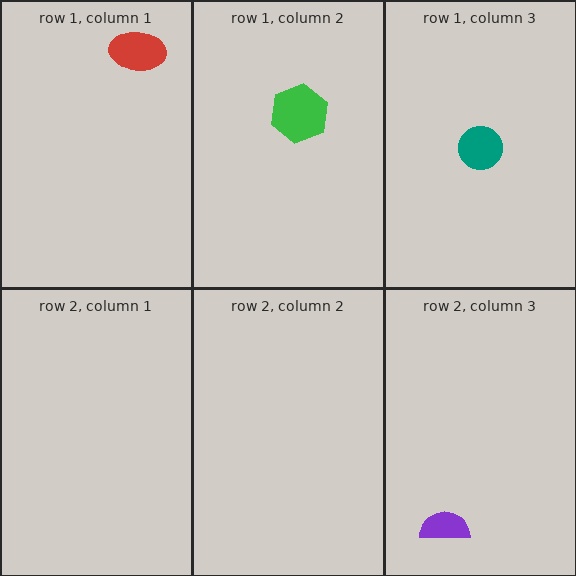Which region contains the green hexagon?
The row 1, column 2 region.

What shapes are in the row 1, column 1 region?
The red ellipse.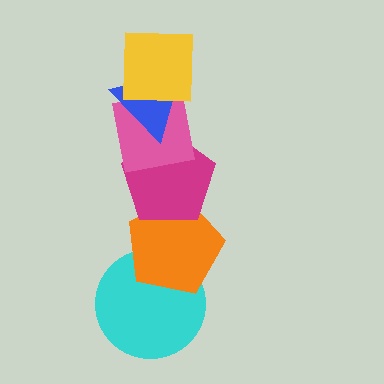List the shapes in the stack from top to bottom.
From top to bottom: the yellow square, the blue triangle, the pink square, the magenta pentagon, the orange pentagon, the cyan circle.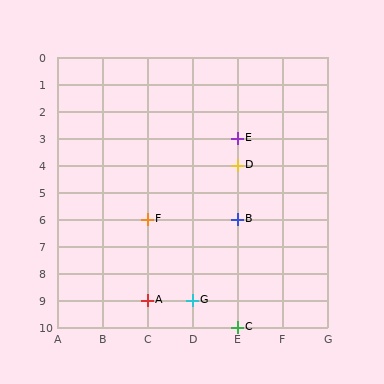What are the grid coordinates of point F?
Point F is at grid coordinates (C, 6).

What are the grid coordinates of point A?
Point A is at grid coordinates (C, 9).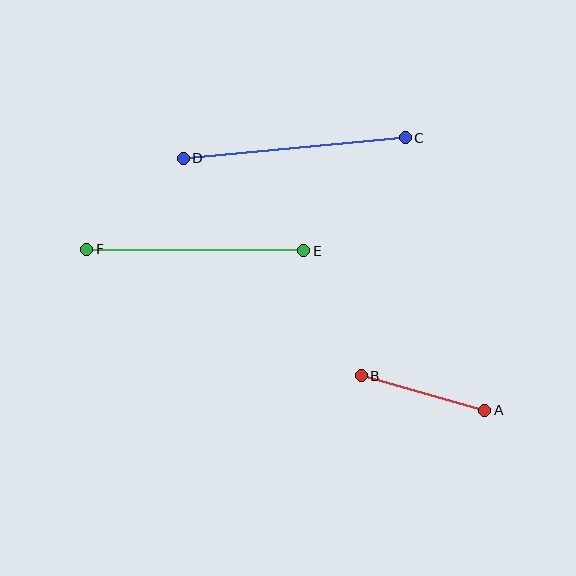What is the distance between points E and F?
The distance is approximately 217 pixels.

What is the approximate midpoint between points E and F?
The midpoint is at approximately (195, 250) pixels.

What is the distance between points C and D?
The distance is approximately 223 pixels.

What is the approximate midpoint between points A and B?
The midpoint is at approximately (423, 393) pixels.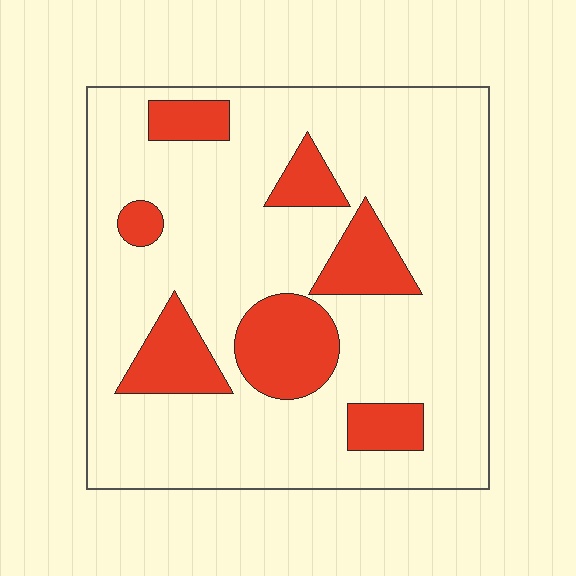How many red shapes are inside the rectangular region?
7.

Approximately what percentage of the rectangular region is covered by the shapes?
Approximately 20%.